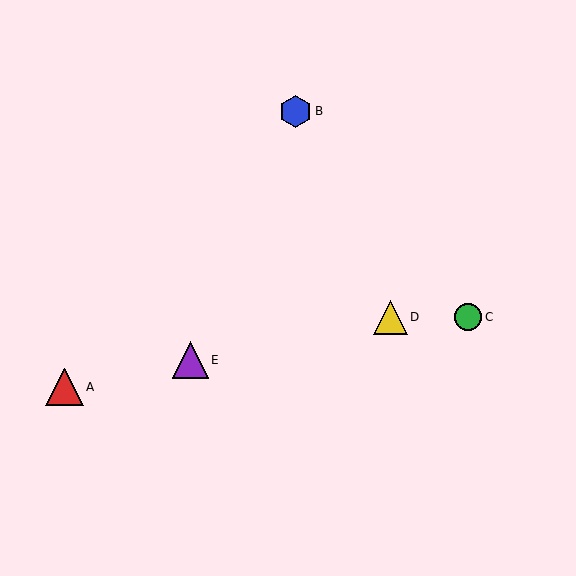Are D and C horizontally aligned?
Yes, both are at y≈317.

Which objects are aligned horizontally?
Objects C, D are aligned horizontally.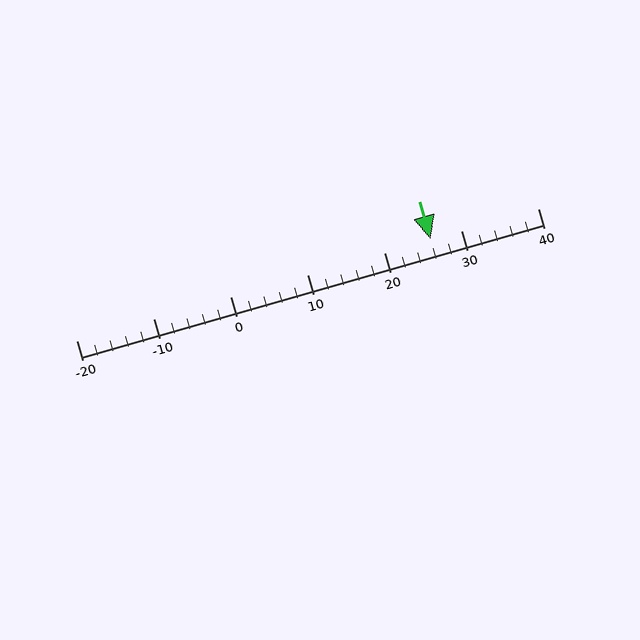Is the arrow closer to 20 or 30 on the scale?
The arrow is closer to 30.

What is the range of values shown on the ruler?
The ruler shows values from -20 to 40.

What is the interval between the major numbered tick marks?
The major tick marks are spaced 10 units apart.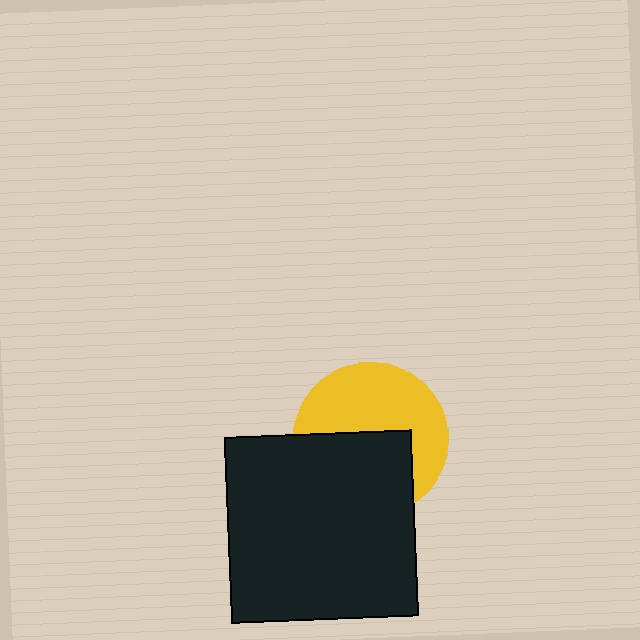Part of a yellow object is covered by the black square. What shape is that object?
It is a circle.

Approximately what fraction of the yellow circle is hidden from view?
Roughly 46% of the yellow circle is hidden behind the black square.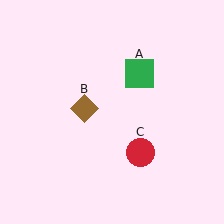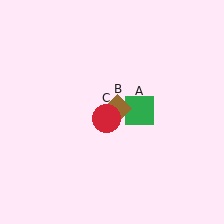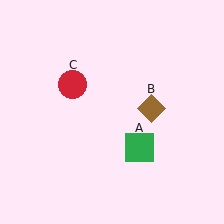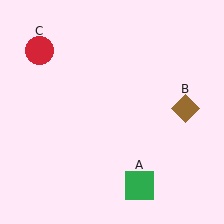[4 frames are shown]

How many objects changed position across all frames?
3 objects changed position: green square (object A), brown diamond (object B), red circle (object C).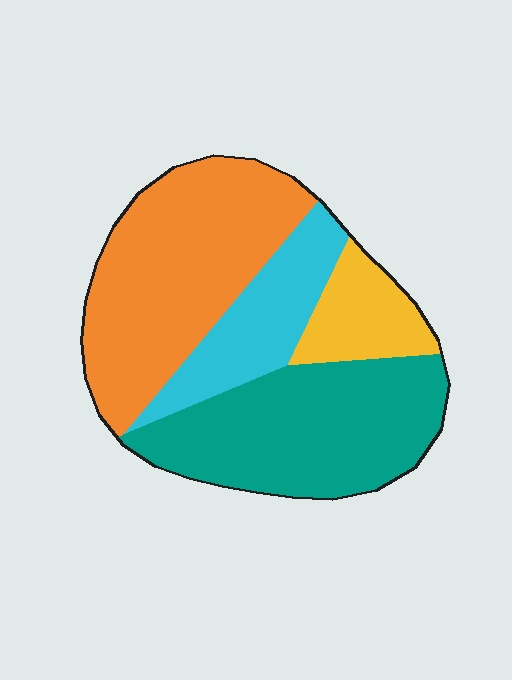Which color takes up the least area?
Yellow, at roughly 10%.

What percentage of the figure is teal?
Teal takes up between a third and a half of the figure.